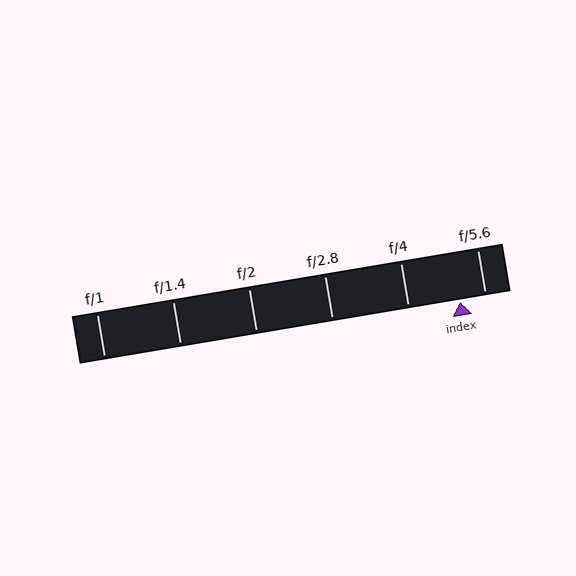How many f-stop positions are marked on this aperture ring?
There are 6 f-stop positions marked.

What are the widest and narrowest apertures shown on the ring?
The widest aperture shown is f/1 and the narrowest is f/5.6.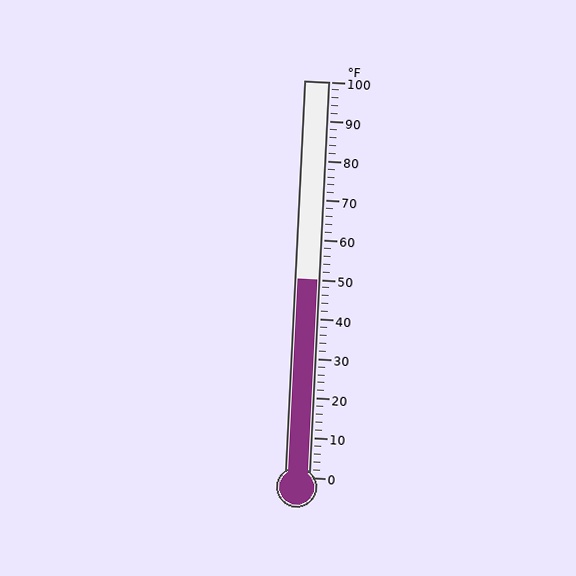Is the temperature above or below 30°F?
The temperature is above 30°F.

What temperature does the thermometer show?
The thermometer shows approximately 50°F.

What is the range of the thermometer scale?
The thermometer scale ranges from 0°F to 100°F.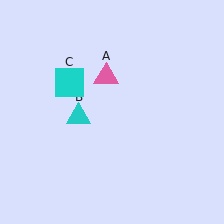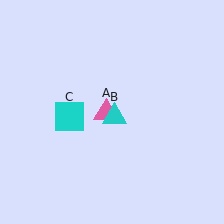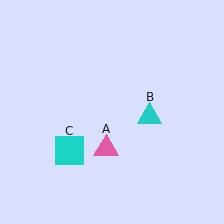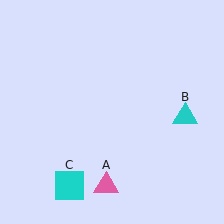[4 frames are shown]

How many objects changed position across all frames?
3 objects changed position: pink triangle (object A), cyan triangle (object B), cyan square (object C).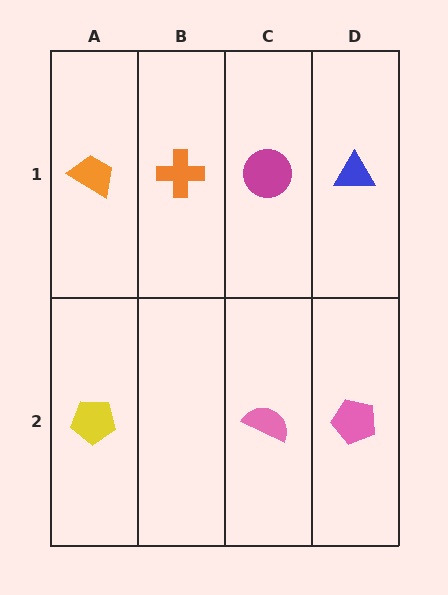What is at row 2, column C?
A pink semicircle.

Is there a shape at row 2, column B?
No, that cell is empty.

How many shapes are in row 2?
3 shapes.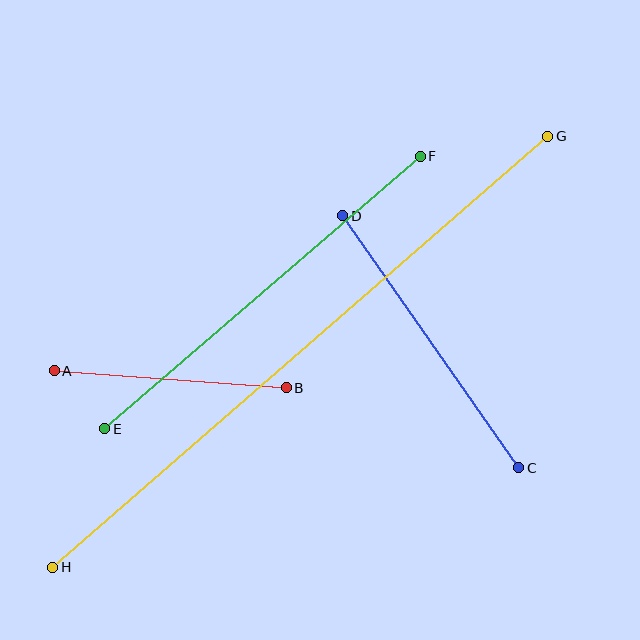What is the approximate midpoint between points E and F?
The midpoint is at approximately (262, 293) pixels.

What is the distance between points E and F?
The distance is approximately 417 pixels.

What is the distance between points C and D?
The distance is approximately 307 pixels.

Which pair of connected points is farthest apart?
Points G and H are farthest apart.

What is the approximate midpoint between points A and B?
The midpoint is at approximately (170, 379) pixels.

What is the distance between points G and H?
The distance is approximately 656 pixels.